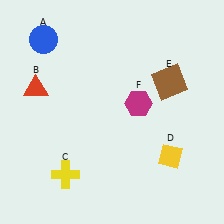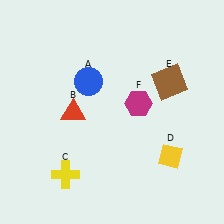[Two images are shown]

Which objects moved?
The objects that moved are: the blue circle (A), the red triangle (B).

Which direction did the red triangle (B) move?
The red triangle (B) moved right.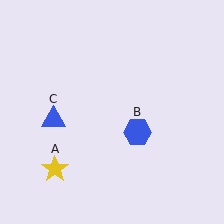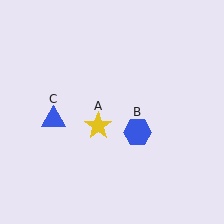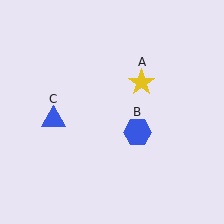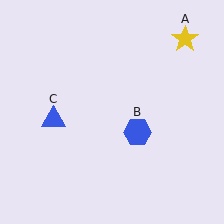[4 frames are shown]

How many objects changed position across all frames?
1 object changed position: yellow star (object A).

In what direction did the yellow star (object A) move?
The yellow star (object A) moved up and to the right.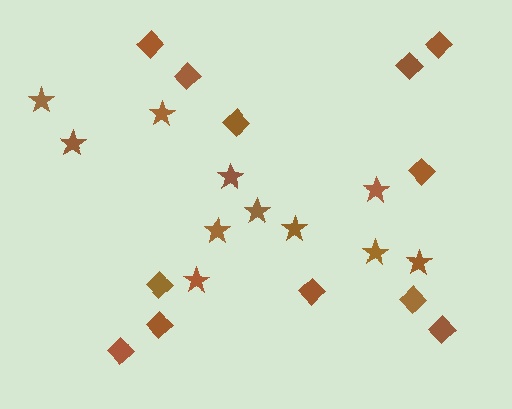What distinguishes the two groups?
There are 2 groups: one group of diamonds (12) and one group of stars (11).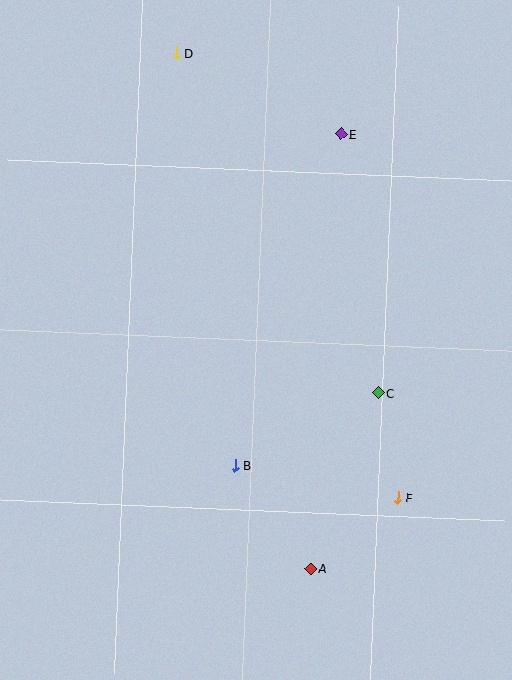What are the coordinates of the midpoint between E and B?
The midpoint between E and B is at (288, 300).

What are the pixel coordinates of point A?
Point A is at (311, 569).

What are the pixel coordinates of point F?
Point F is at (398, 498).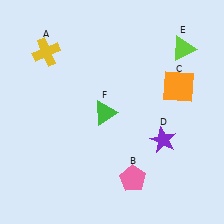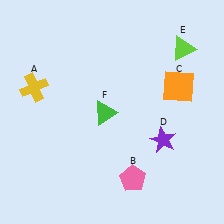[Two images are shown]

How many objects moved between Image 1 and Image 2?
1 object moved between the two images.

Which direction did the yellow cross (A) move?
The yellow cross (A) moved down.